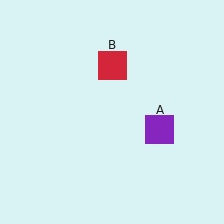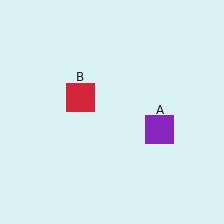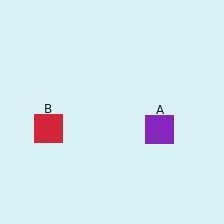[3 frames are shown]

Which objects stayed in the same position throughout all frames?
Purple square (object A) remained stationary.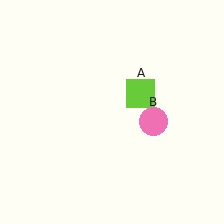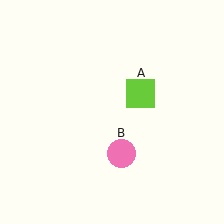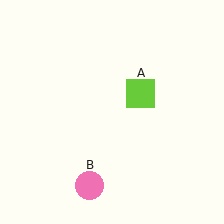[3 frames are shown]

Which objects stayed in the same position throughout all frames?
Lime square (object A) remained stationary.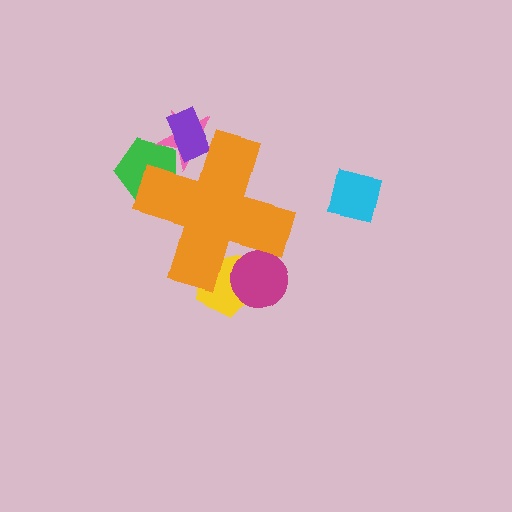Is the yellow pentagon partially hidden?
Yes, the yellow pentagon is partially hidden behind the orange cross.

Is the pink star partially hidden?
Yes, the pink star is partially hidden behind the orange cross.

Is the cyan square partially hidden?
No, the cyan square is fully visible.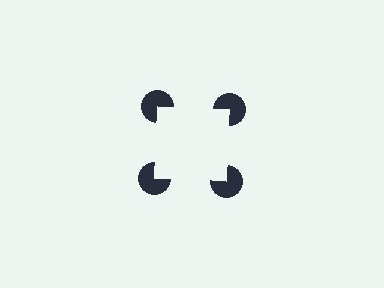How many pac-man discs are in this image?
There are 4 — one at each vertex of the illusory square.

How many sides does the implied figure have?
4 sides.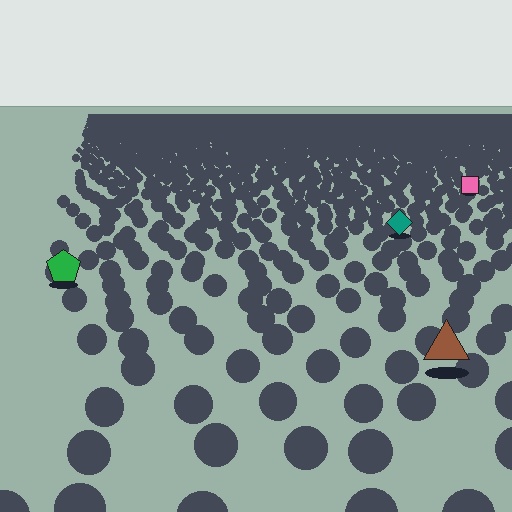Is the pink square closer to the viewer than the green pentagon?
No. The green pentagon is closer — you can tell from the texture gradient: the ground texture is coarser near it.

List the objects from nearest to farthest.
From nearest to farthest: the brown triangle, the green pentagon, the teal diamond, the pink square.